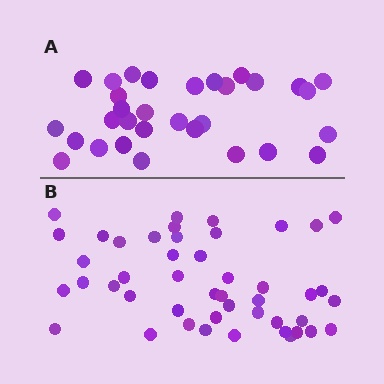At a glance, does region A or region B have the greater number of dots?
Region B (the bottom region) has more dots.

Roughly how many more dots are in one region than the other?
Region B has approximately 15 more dots than region A.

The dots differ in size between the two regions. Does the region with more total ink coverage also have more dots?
No. Region A has more total ink coverage because its dots are larger, but region B actually contains more individual dots. Total area can be misleading — the number of items is what matters here.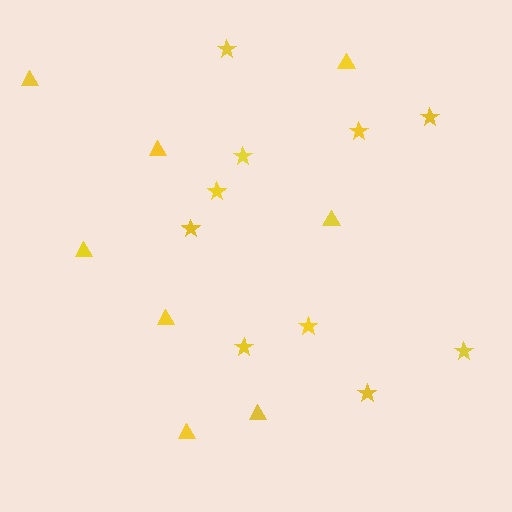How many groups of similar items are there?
There are 2 groups: one group of triangles (8) and one group of stars (10).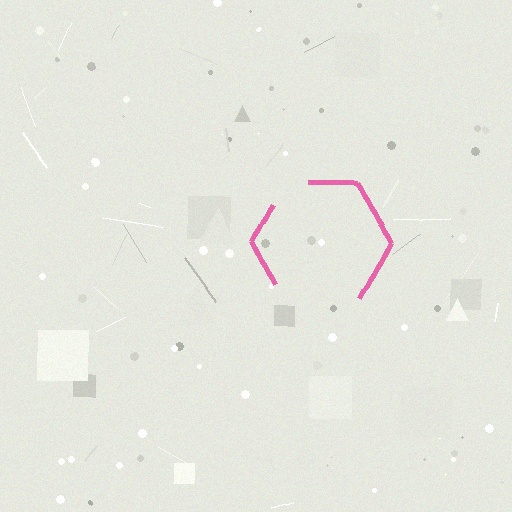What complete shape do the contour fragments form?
The contour fragments form a hexagon.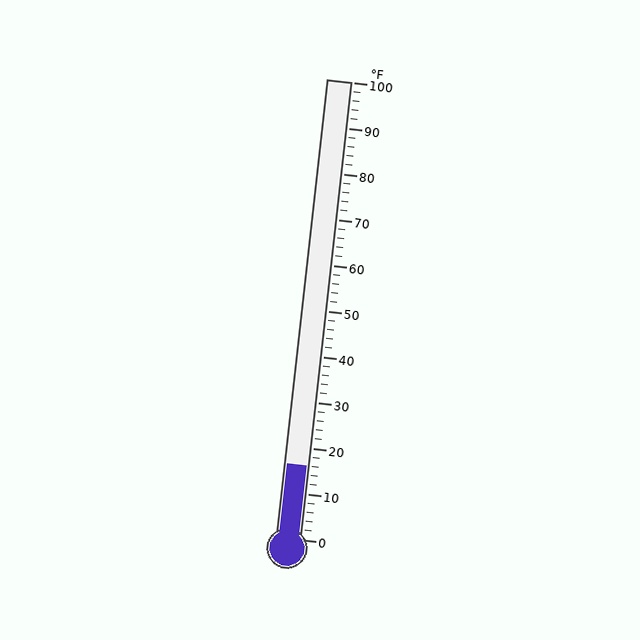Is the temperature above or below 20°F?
The temperature is below 20°F.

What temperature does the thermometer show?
The thermometer shows approximately 16°F.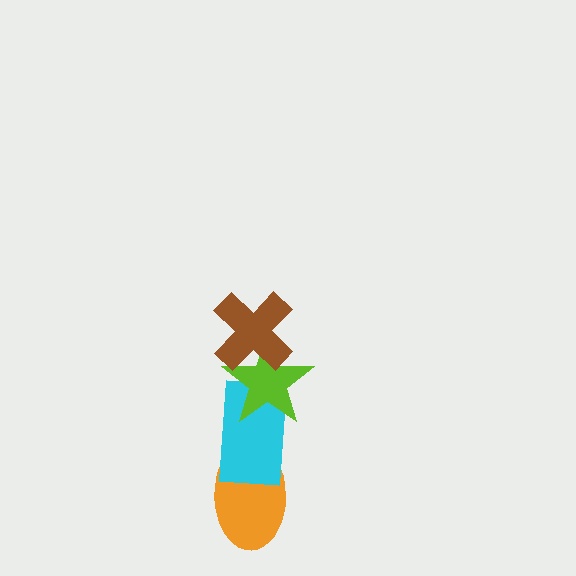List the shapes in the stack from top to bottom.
From top to bottom: the brown cross, the lime star, the cyan rectangle, the orange ellipse.